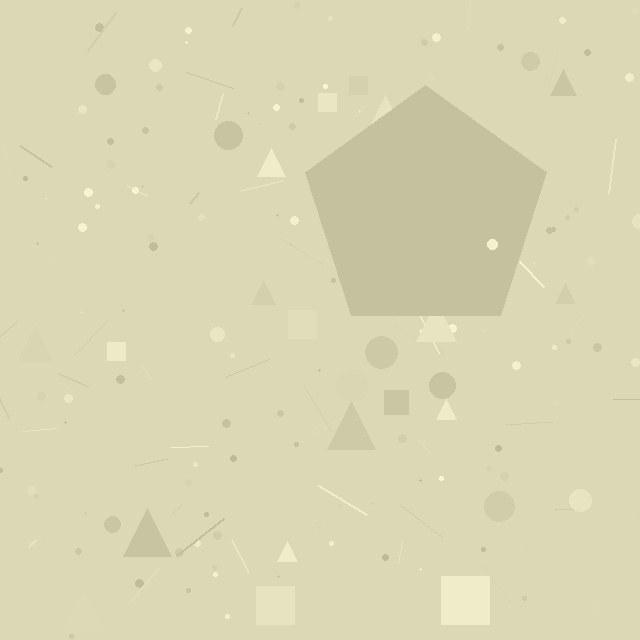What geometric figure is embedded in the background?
A pentagon is embedded in the background.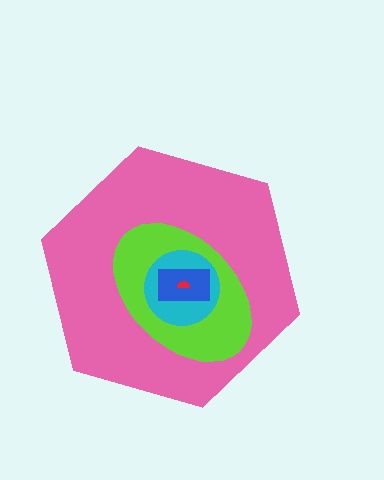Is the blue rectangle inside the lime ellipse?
Yes.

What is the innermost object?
The red semicircle.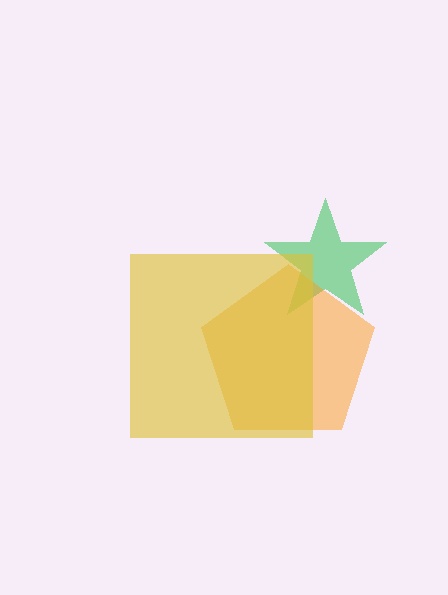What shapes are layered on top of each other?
The layered shapes are: a green star, an orange pentagon, a yellow square.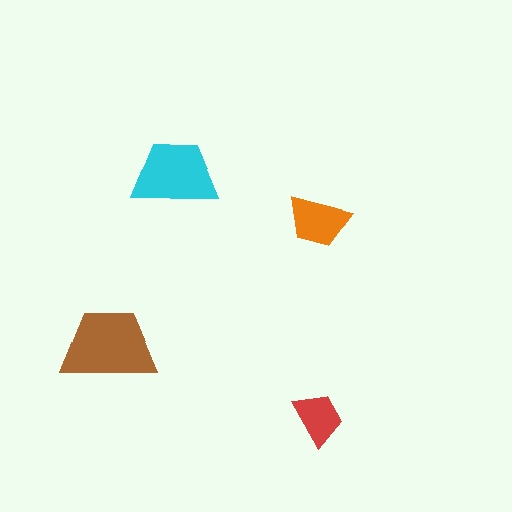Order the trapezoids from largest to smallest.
the brown one, the cyan one, the orange one, the red one.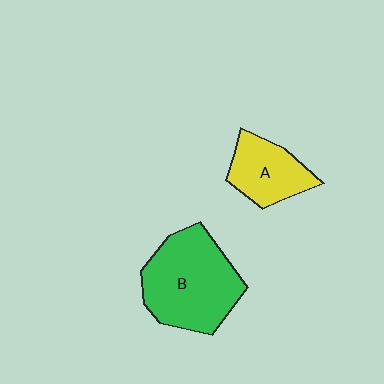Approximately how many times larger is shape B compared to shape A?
Approximately 1.8 times.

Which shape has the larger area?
Shape B (green).